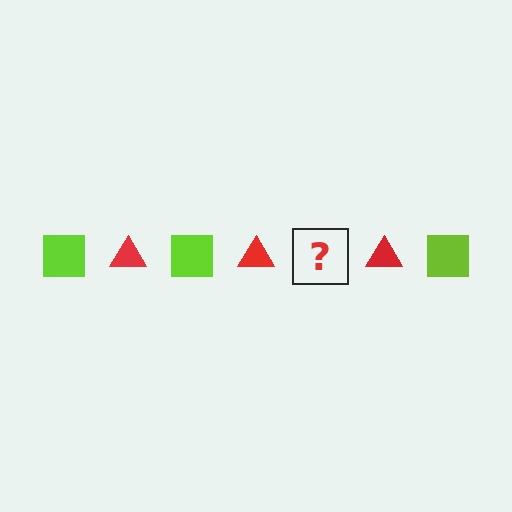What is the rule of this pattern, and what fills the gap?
The rule is that the pattern alternates between lime square and red triangle. The gap should be filled with a lime square.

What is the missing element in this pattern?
The missing element is a lime square.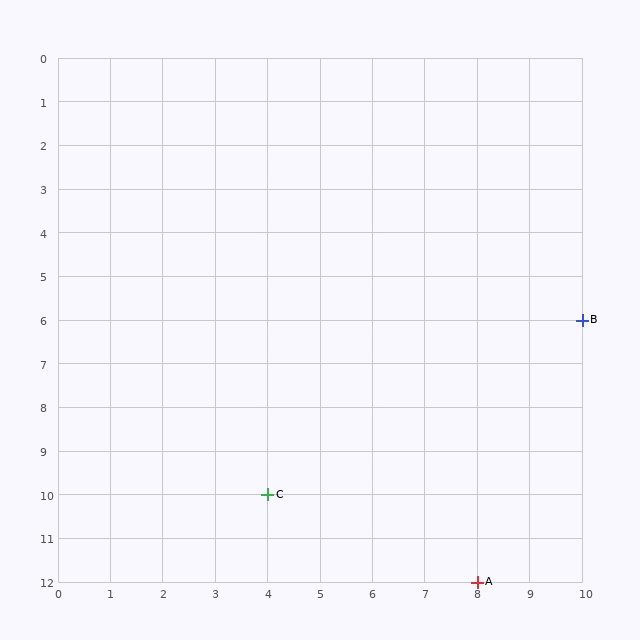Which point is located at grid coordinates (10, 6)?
Point B is at (10, 6).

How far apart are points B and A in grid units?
Points B and A are 2 columns and 6 rows apart (about 6.3 grid units diagonally).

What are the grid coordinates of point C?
Point C is at grid coordinates (4, 10).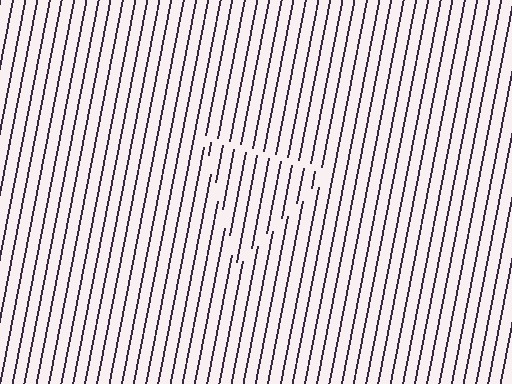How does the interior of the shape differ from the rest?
The interior of the shape contains the same grating, shifted by half a period — the contour is defined by the phase discontinuity where line-ends from the inner and outer gratings abut.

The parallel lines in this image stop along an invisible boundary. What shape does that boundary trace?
An illusory triangle. The interior of the shape contains the same grating, shifted by half a period — the contour is defined by the phase discontinuity where line-ends from the inner and outer gratings abut.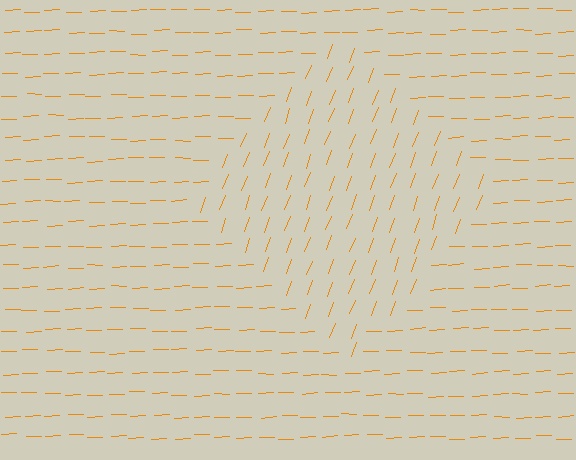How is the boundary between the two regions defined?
The boundary is defined purely by a change in line orientation (approximately 67 degrees difference). All lines are the same color and thickness.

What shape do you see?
I see a diamond.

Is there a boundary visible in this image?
Yes, there is a texture boundary formed by a change in line orientation.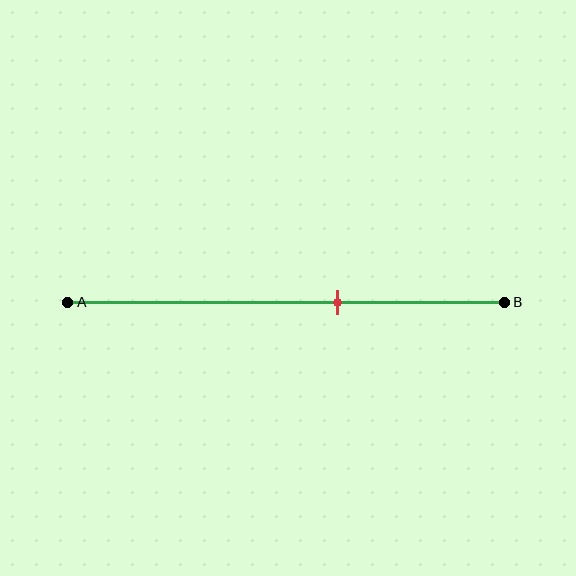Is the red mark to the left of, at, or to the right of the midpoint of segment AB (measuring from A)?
The red mark is to the right of the midpoint of segment AB.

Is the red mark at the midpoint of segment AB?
No, the mark is at about 60% from A, not at the 50% midpoint.